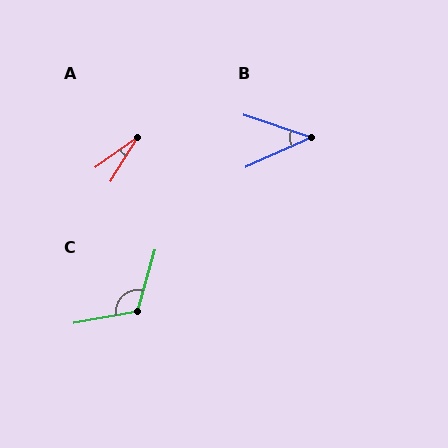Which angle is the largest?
C, at approximately 117 degrees.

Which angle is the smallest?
A, at approximately 23 degrees.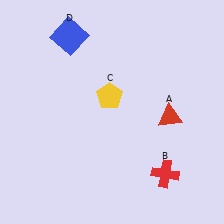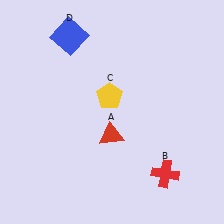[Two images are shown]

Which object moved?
The red triangle (A) moved left.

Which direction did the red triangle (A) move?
The red triangle (A) moved left.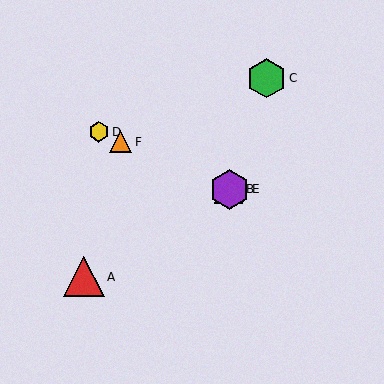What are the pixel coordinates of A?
Object A is at (84, 277).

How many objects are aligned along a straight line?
4 objects (B, D, E, F) are aligned along a straight line.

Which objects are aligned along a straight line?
Objects B, D, E, F are aligned along a straight line.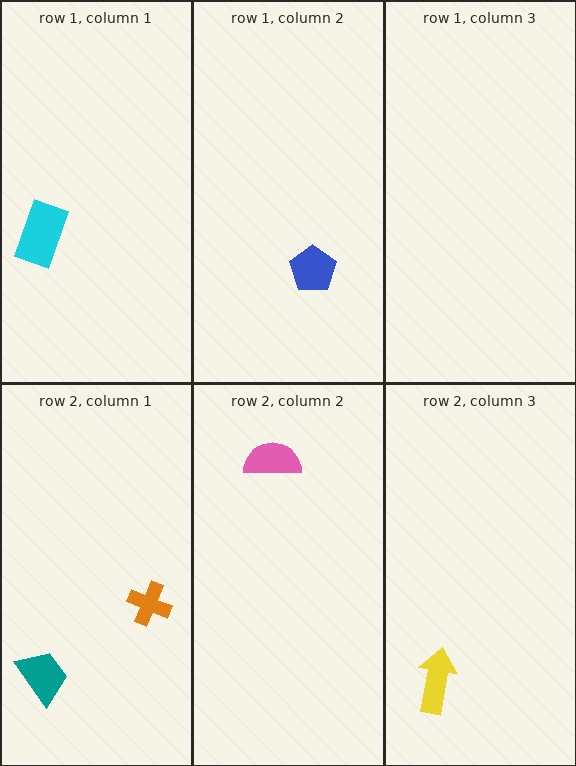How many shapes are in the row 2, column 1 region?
2.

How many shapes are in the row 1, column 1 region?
1.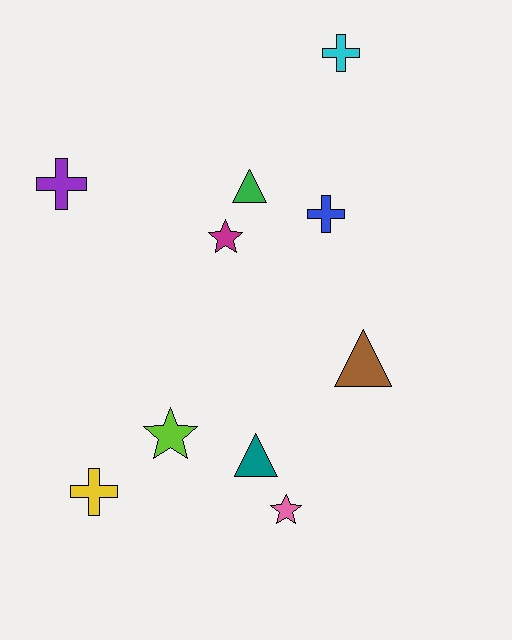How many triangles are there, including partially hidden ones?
There are 3 triangles.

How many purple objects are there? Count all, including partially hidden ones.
There is 1 purple object.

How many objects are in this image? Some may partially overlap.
There are 10 objects.